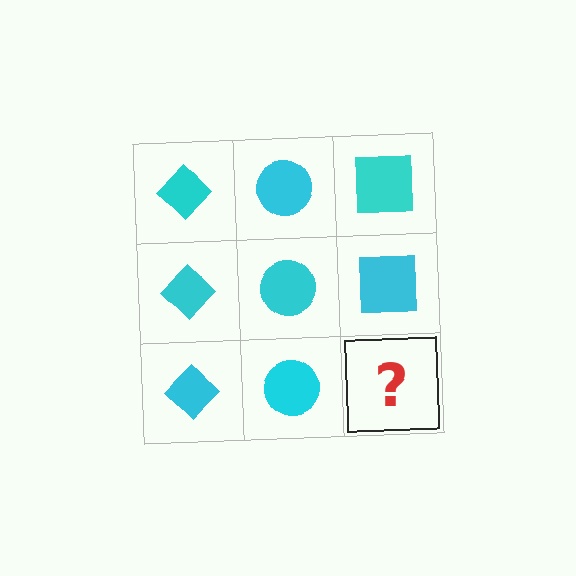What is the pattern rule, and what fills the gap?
The rule is that each column has a consistent shape. The gap should be filled with a cyan square.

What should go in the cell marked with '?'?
The missing cell should contain a cyan square.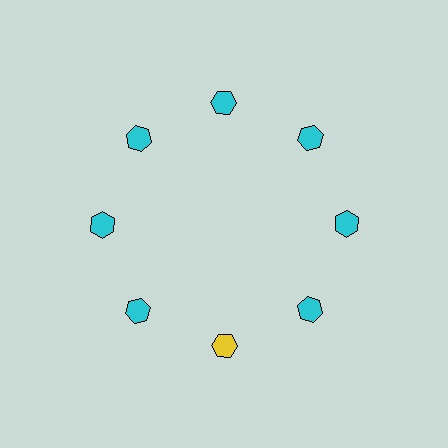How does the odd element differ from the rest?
It has a different color: yellow instead of cyan.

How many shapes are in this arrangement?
There are 8 shapes arranged in a ring pattern.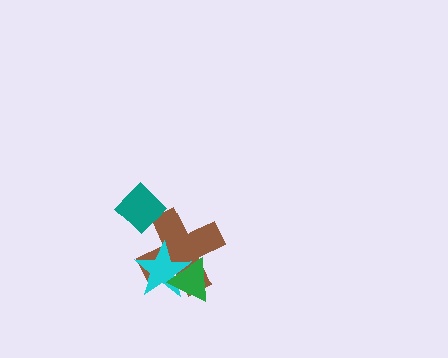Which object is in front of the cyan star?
The green triangle is in front of the cyan star.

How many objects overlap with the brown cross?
3 objects overlap with the brown cross.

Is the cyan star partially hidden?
Yes, it is partially covered by another shape.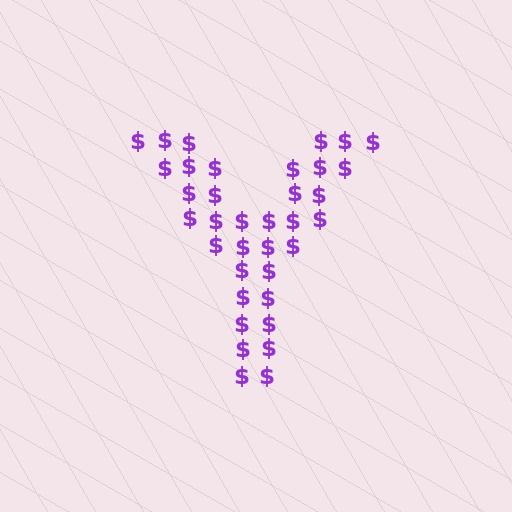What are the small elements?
The small elements are dollar signs.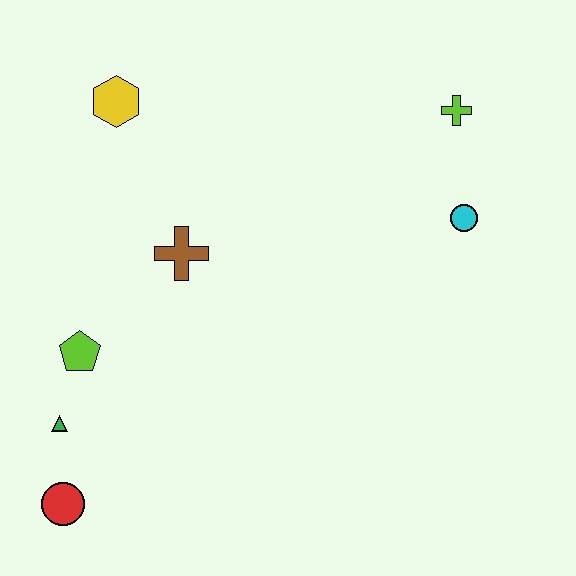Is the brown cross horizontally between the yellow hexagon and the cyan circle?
Yes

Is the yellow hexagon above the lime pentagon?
Yes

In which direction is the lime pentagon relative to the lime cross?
The lime pentagon is to the left of the lime cross.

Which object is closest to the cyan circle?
The lime cross is closest to the cyan circle.